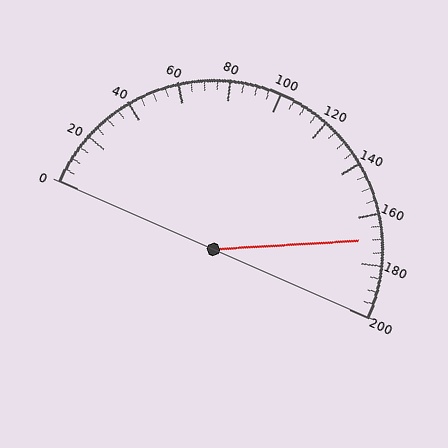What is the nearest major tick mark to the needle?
The nearest major tick mark is 160.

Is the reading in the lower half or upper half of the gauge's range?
The reading is in the upper half of the range (0 to 200).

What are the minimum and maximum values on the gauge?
The gauge ranges from 0 to 200.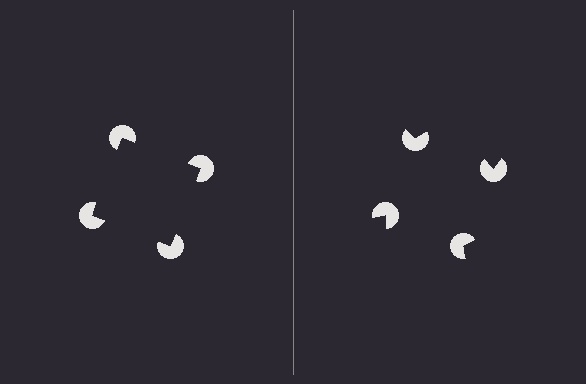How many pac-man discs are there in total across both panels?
8 — 4 on each side.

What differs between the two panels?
The pac-man discs are positioned identically on both sides; only the wedge orientations differ. On the left they align to a square; on the right they are misaligned.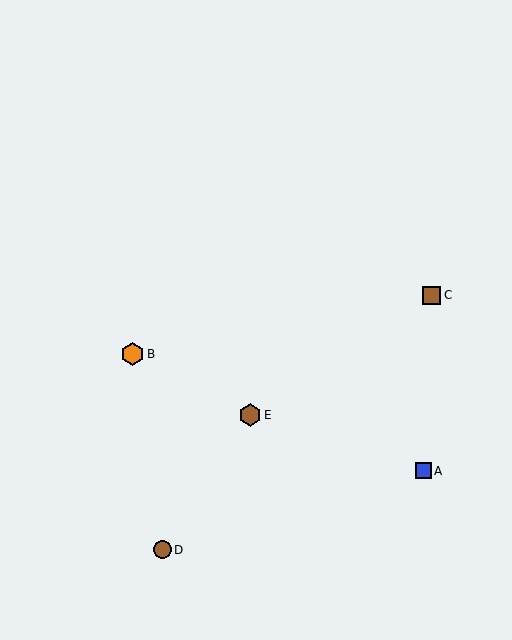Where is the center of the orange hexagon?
The center of the orange hexagon is at (132, 354).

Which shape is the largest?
The orange hexagon (labeled B) is the largest.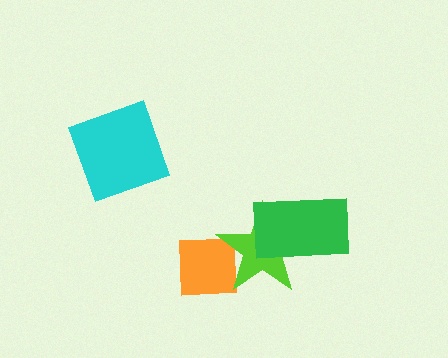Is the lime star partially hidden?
Yes, it is partially covered by another shape.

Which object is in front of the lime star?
The green rectangle is in front of the lime star.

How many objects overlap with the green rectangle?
1 object overlaps with the green rectangle.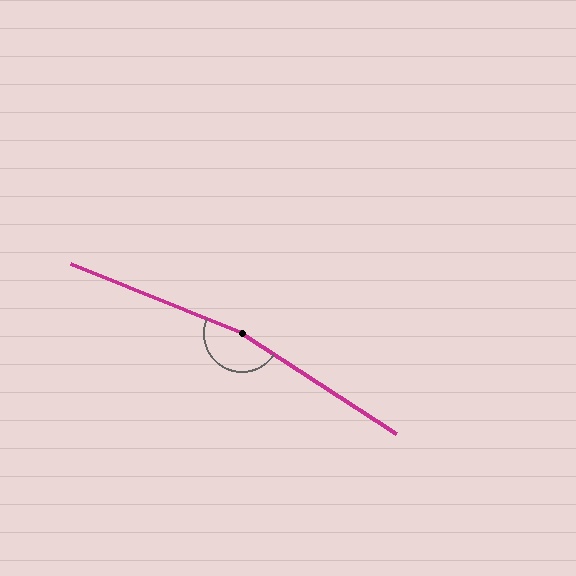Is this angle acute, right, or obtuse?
It is obtuse.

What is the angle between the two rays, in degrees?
Approximately 169 degrees.